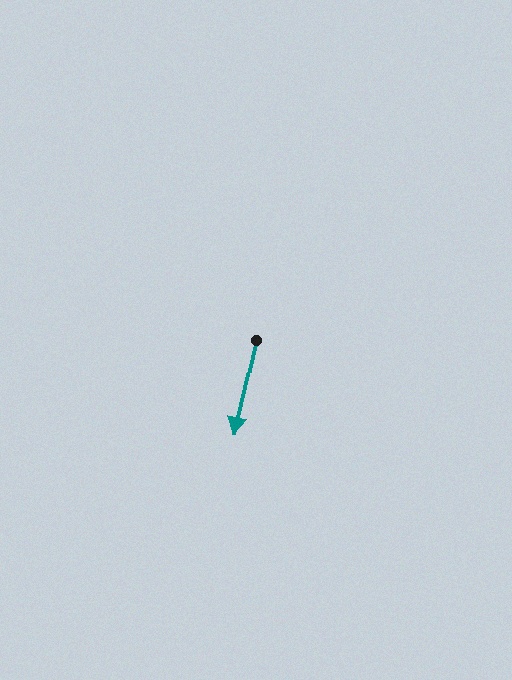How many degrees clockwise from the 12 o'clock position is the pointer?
Approximately 193 degrees.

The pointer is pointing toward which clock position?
Roughly 6 o'clock.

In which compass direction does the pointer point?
South.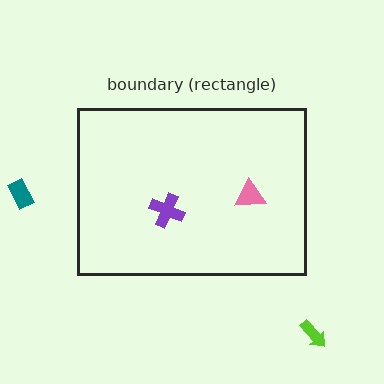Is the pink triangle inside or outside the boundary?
Inside.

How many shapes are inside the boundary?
2 inside, 2 outside.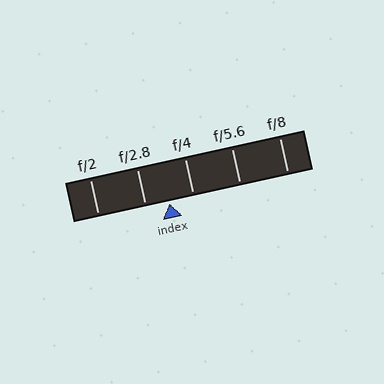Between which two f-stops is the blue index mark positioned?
The index mark is between f/2.8 and f/4.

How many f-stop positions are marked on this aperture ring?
There are 5 f-stop positions marked.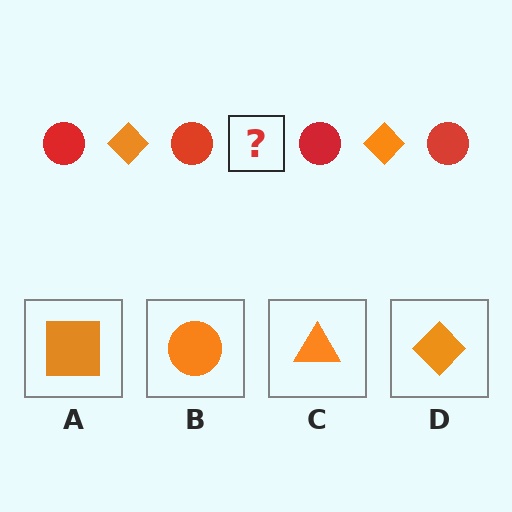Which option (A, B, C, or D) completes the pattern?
D.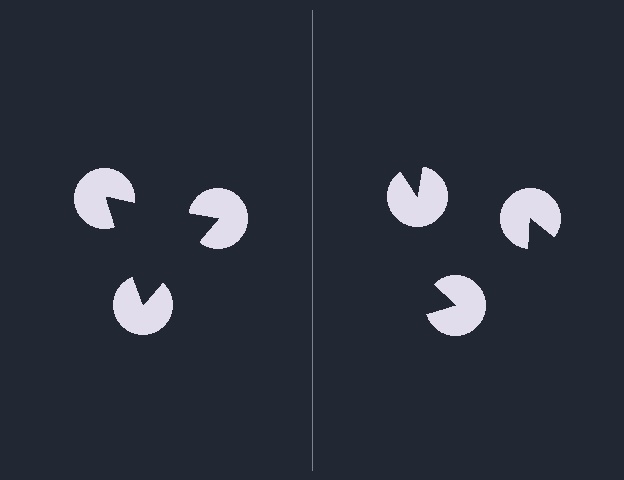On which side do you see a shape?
An illusory triangle appears on the left side. On the right side the wedge cuts are rotated, so no coherent shape forms.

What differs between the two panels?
The pac-man discs are positioned identically on both sides; only the wedge orientations differ. On the left they align to a triangle; on the right they are misaligned.